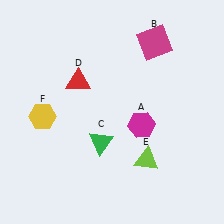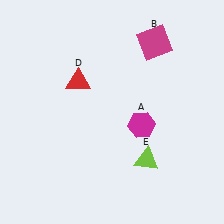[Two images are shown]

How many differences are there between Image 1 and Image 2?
There are 2 differences between the two images.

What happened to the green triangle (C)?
The green triangle (C) was removed in Image 2. It was in the bottom-left area of Image 1.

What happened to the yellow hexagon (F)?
The yellow hexagon (F) was removed in Image 2. It was in the bottom-left area of Image 1.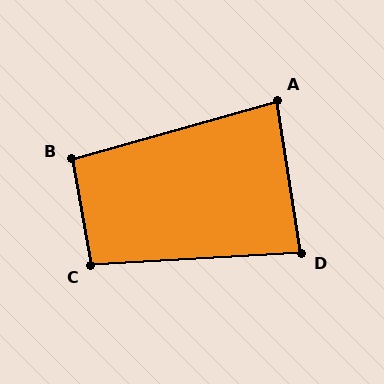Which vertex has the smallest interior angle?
A, at approximately 83 degrees.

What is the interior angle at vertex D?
Approximately 85 degrees (acute).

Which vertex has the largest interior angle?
C, at approximately 97 degrees.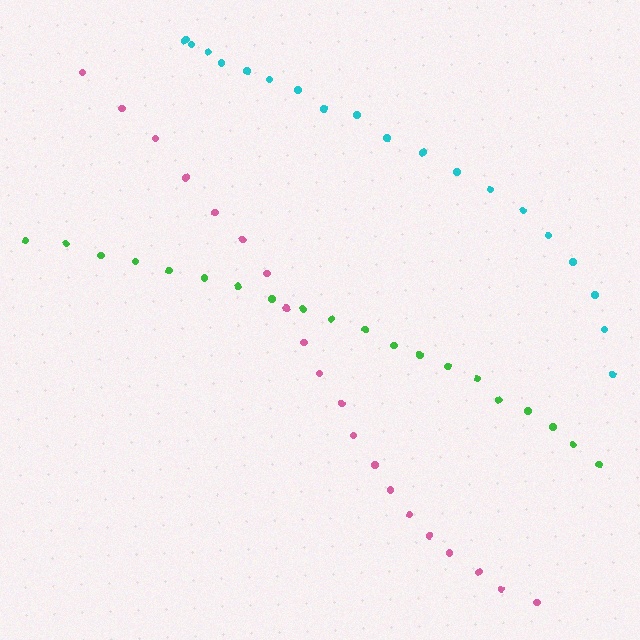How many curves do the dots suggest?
There are 3 distinct paths.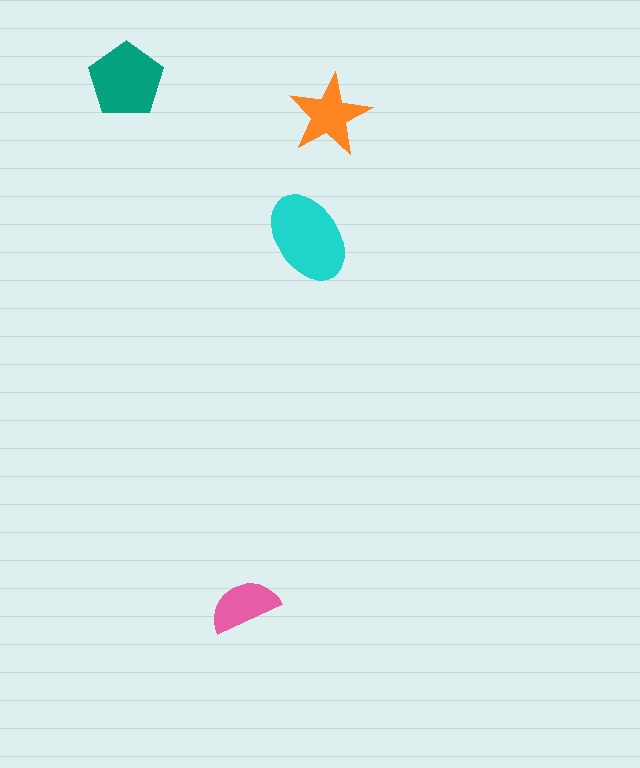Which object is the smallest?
The pink semicircle.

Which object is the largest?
The cyan ellipse.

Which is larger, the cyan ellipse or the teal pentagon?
The cyan ellipse.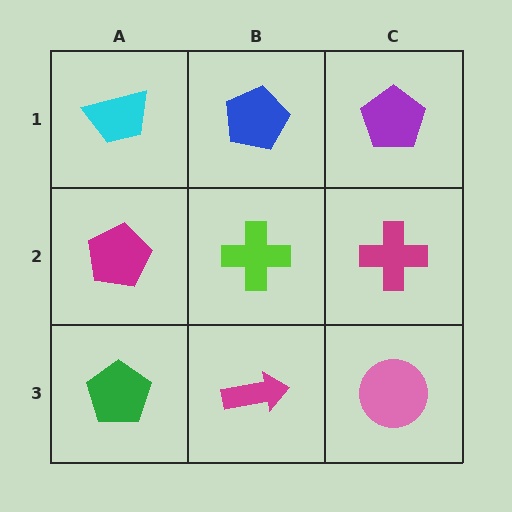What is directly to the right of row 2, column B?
A magenta cross.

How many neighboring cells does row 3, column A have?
2.